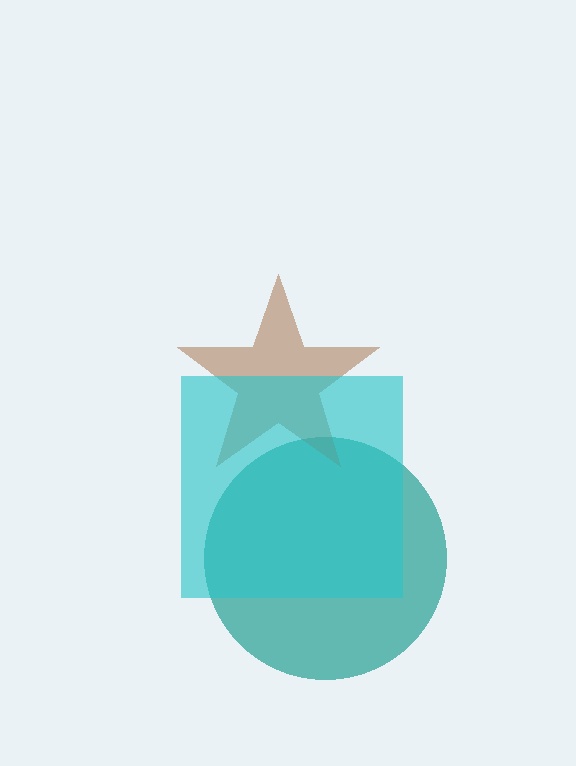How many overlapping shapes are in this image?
There are 3 overlapping shapes in the image.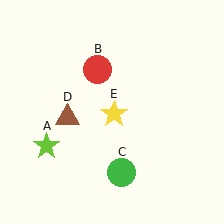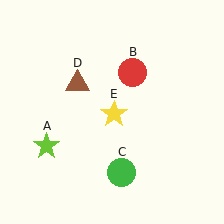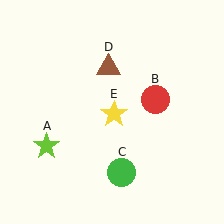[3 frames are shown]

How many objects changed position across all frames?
2 objects changed position: red circle (object B), brown triangle (object D).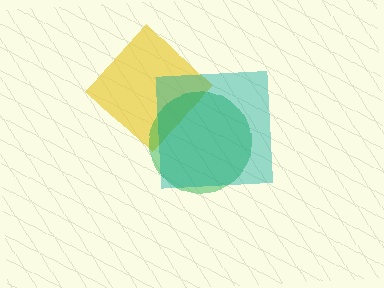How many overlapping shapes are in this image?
There are 3 overlapping shapes in the image.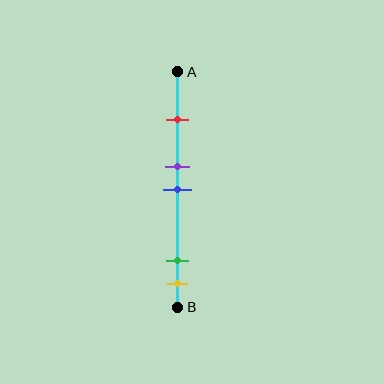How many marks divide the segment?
There are 5 marks dividing the segment.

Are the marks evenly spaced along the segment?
No, the marks are not evenly spaced.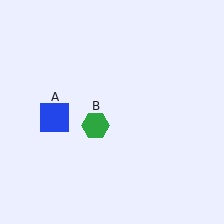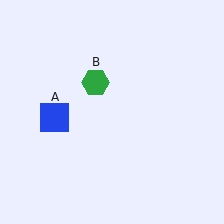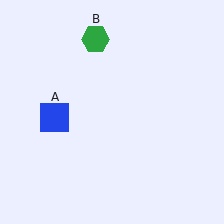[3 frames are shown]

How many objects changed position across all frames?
1 object changed position: green hexagon (object B).